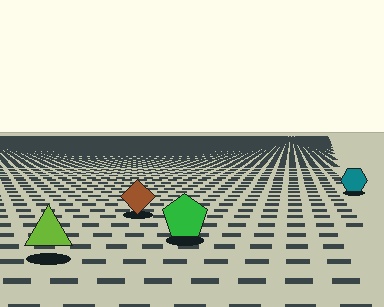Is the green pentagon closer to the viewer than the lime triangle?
No. The lime triangle is closer — you can tell from the texture gradient: the ground texture is coarser near it.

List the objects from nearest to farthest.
From nearest to farthest: the lime triangle, the green pentagon, the brown diamond, the teal hexagon.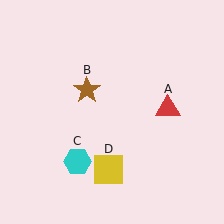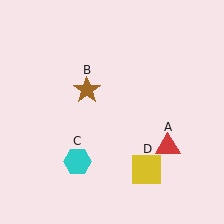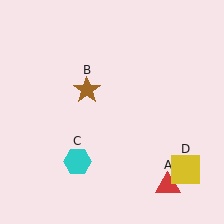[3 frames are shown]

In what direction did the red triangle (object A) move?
The red triangle (object A) moved down.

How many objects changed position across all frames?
2 objects changed position: red triangle (object A), yellow square (object D).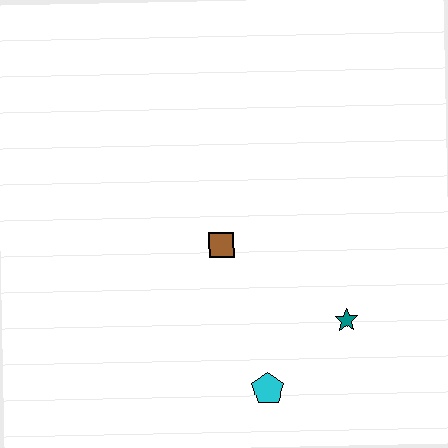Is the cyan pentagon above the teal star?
No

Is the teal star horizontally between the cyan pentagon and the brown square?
No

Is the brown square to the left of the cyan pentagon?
Yes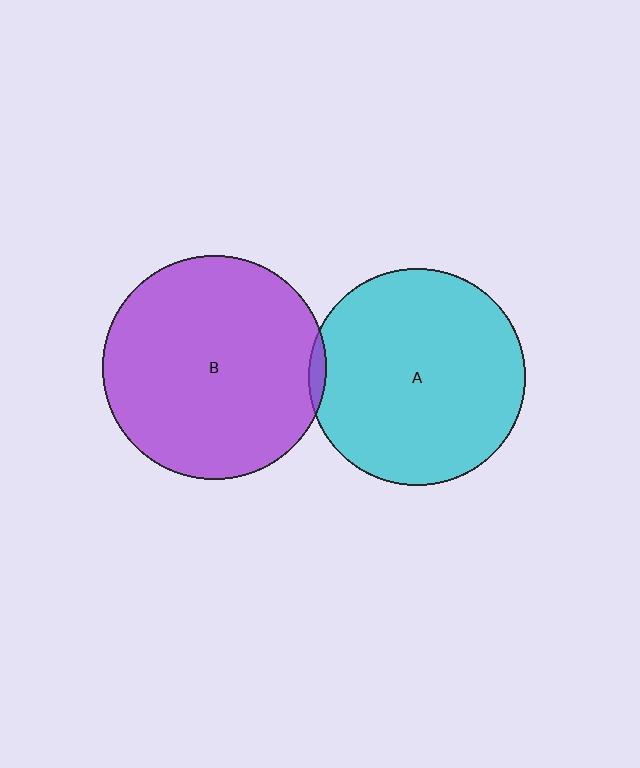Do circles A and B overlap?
Yes.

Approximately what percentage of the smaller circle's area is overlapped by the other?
Approximately 5%.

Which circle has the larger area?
Circle B (purple).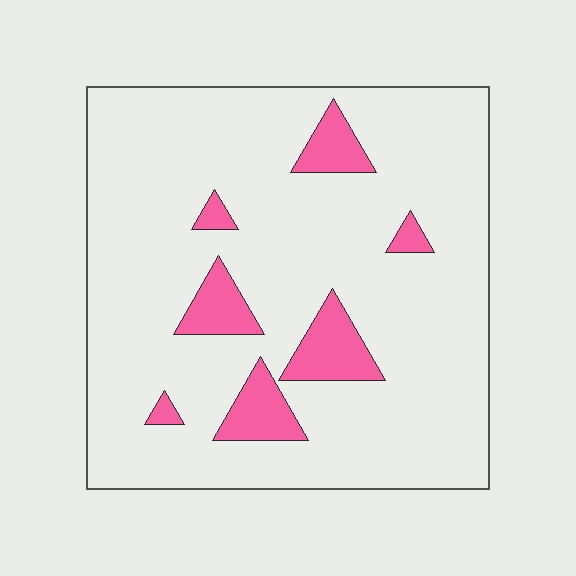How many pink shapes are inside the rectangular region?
7.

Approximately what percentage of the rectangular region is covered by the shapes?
Approximately 10%.